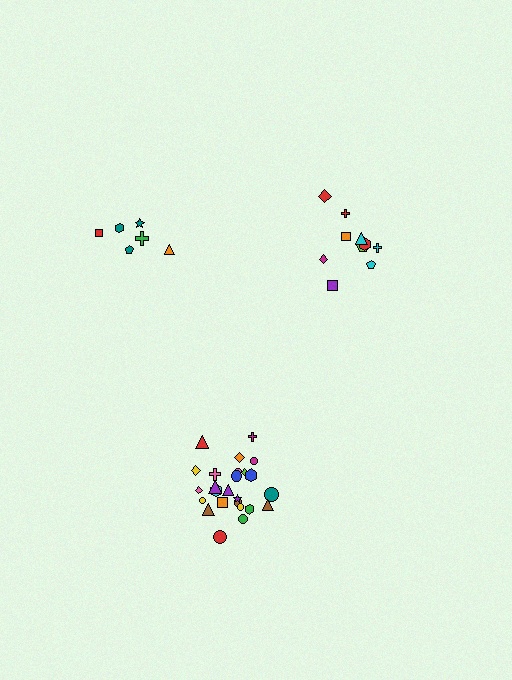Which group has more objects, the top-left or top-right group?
The top-right group.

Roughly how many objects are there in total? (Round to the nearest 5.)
Roughly 40 objects in total.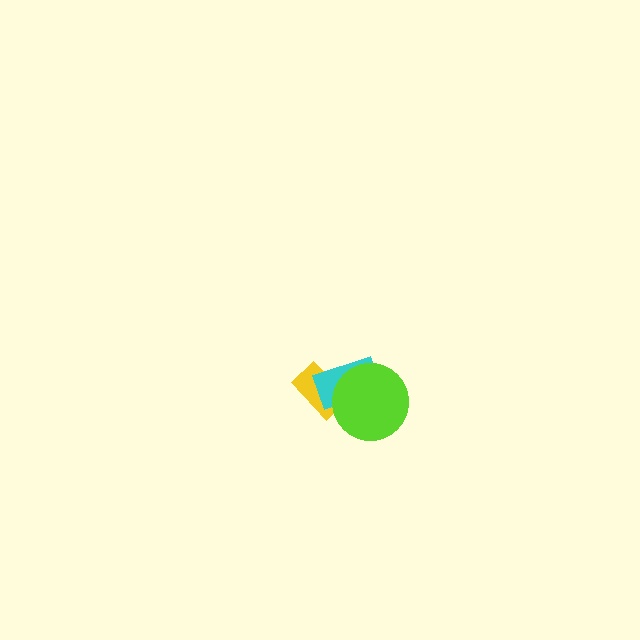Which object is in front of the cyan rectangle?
The lime circle is in front of the cyan rectangle.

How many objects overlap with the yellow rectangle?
2 objects overlap with the yellow rectangle.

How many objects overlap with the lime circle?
2 objects overlap with the lime circle.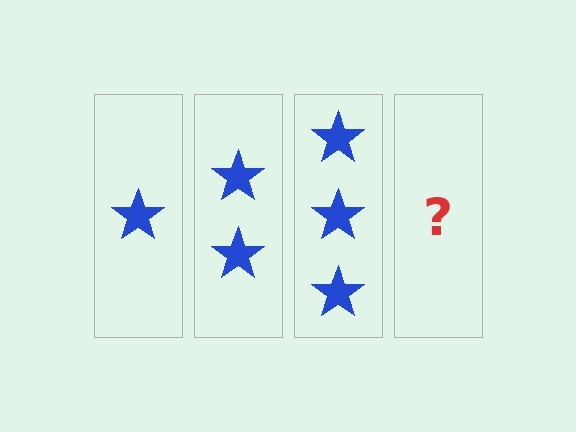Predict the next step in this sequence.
The next step is 4 stars.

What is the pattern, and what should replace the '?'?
The pattern is that each step adds one more star. The '?' should be 4 stars.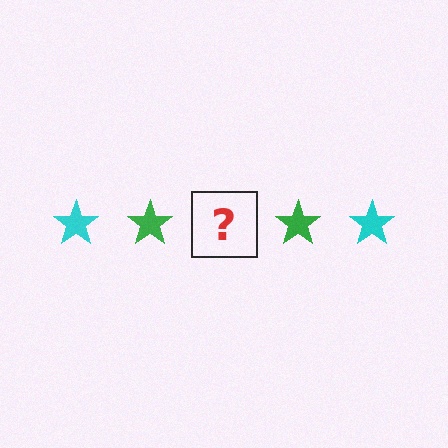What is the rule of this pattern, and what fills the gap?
The rule is that the pattern cycles through cyan, green stars. The gap should be filled with a cyan star.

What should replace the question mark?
The question mark should be replaced with a cyan star.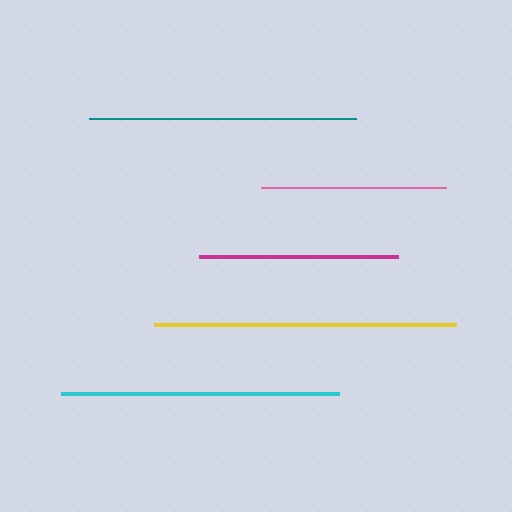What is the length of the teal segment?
The teal segment is approximately 268 pixels long.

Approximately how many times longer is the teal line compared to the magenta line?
The teal line is approximately 1.3 times the length of the magenta line.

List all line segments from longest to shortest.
From longest to shortest: yellow, cyan, teal, magenta, pink.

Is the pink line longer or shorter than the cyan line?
The cyan line is longer than the pink line.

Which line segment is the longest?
The yellow line is the longest at approximately 302 pixels.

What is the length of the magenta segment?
The magenta segment is approximately 200 pixels long.